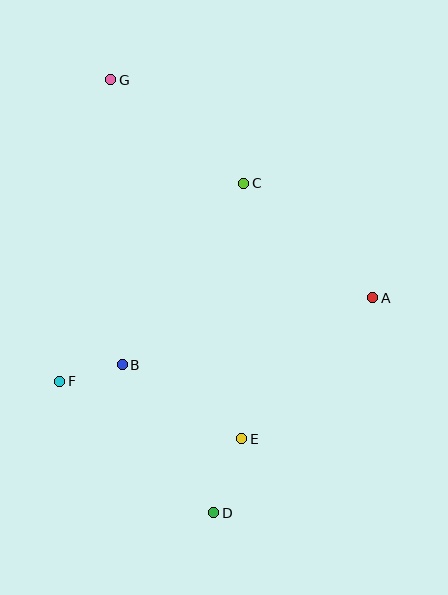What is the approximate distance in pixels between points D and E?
The distance between D and E is approximately 79 pixels.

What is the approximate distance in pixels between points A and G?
The distance between A and G is approximately 341 pixels.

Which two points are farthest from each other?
Points D and G are farthest from each other.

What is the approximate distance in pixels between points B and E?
The distance between B and E is approximately 141 pixels.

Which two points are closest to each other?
Points B and F are closest to each other.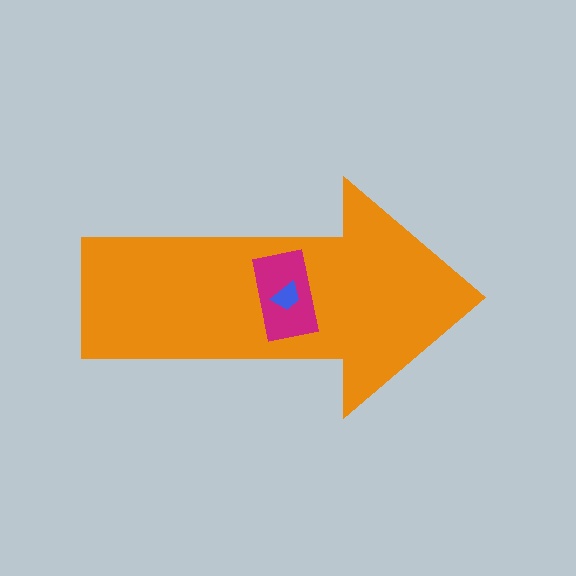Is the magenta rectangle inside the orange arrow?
Yes.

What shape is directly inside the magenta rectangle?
The blue trapezoid.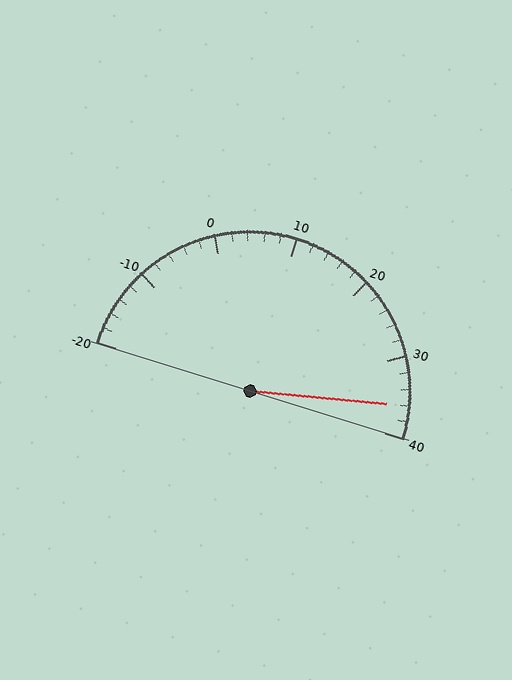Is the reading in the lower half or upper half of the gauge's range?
The reading is in the upper half of the range (-20 to 40).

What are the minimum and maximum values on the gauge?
The gauge ranges from -20 to 40.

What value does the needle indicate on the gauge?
The needle indicates approximately 36.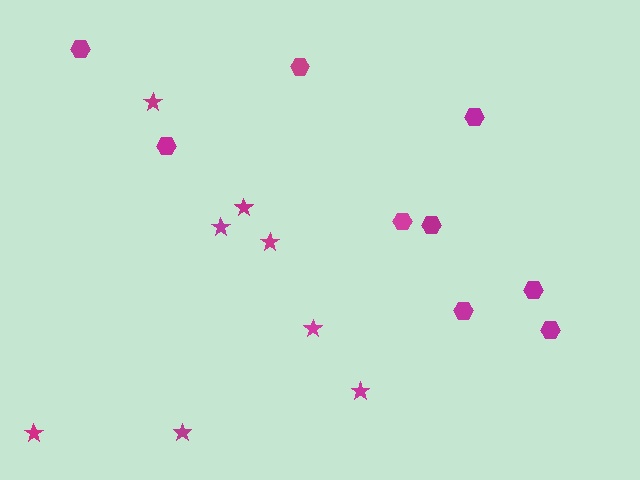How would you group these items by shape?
There are 2 groups: one group of stars (8) and one group of hexagons (9).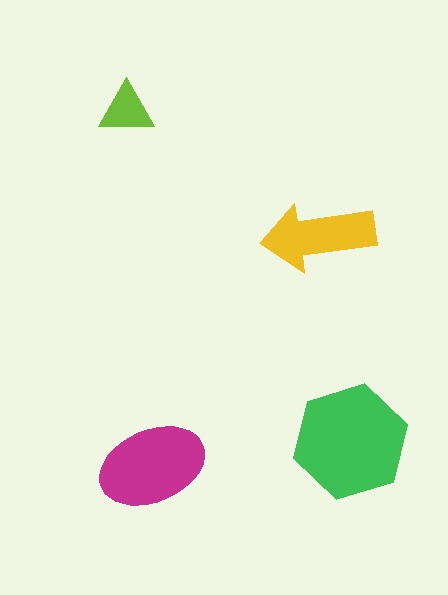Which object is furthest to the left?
The lime triangle is leftmost.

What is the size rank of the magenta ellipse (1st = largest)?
2nd.